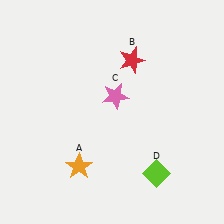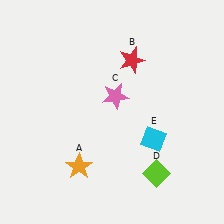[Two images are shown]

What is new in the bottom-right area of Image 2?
A cyan diamond (E) was added in the bottom-right area of Image 2.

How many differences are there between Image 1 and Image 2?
There is 1 difference between the two images.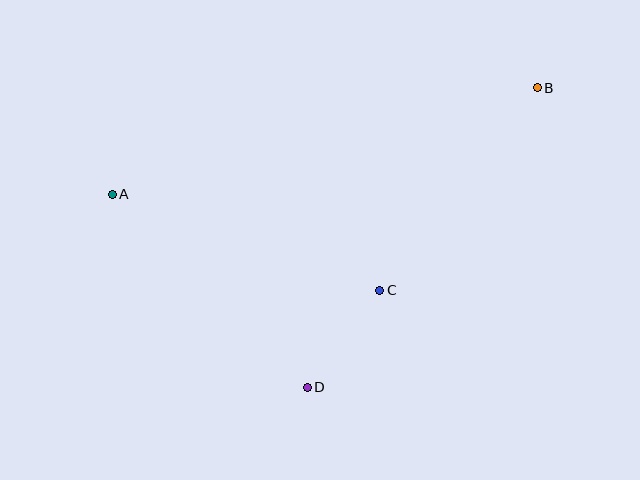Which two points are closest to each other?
Points C and D are closest to each other.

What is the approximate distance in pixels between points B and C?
The distance between B and C is approximately 257 pixels.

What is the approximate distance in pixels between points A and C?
The distance between A and C is approximately 284 pixels.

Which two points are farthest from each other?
Points A and B are farthest from each other.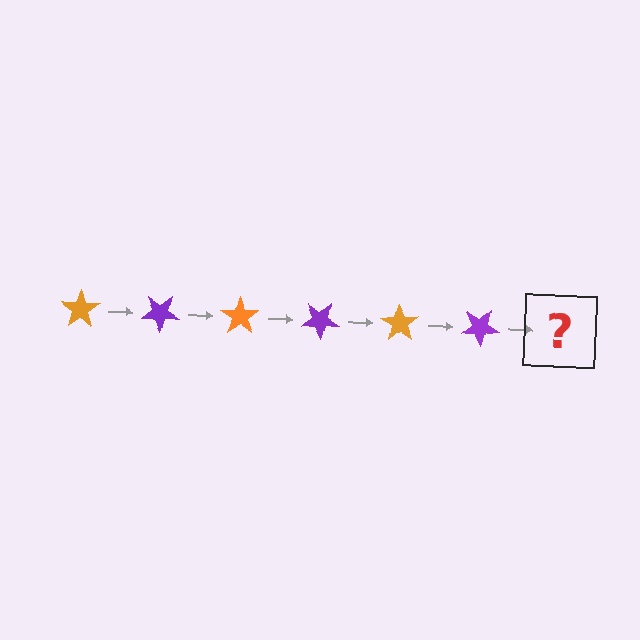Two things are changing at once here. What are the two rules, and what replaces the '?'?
The two rules are that it rotates 35 degrees each step and the color cycles through orange and purple. The '?' should be an orange star, rotated 210 degrees from the start.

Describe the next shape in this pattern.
It should be an orange star, rotated 210 degrees from the start.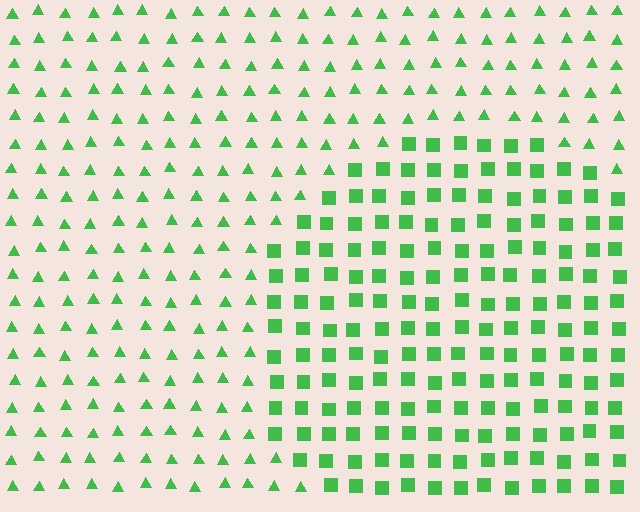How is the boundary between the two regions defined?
The boundary is defined by a change in element shape: squares inside vs. triangles outside. All elements share the same color and spacing.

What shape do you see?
I see a circle.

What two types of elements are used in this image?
The image uses squares inside the circle region and triangles outside it.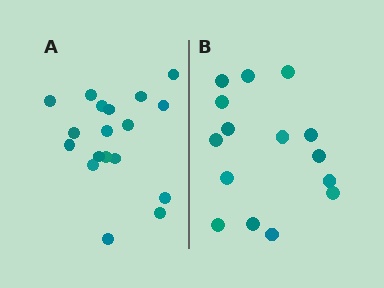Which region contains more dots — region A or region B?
Region A (the left region) has more dots.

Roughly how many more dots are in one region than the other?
Region A has just a few more — roughly 2 or 3 more dots than region B.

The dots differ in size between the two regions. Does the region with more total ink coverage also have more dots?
No. Region B has more total ink coverage because its dots are larger, but region A actually contains more individual dots. Total area can be misleading — the number of items is what matters here.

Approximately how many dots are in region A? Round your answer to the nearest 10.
About 20 dots. (The exact count is 18, which rounds to 20.)